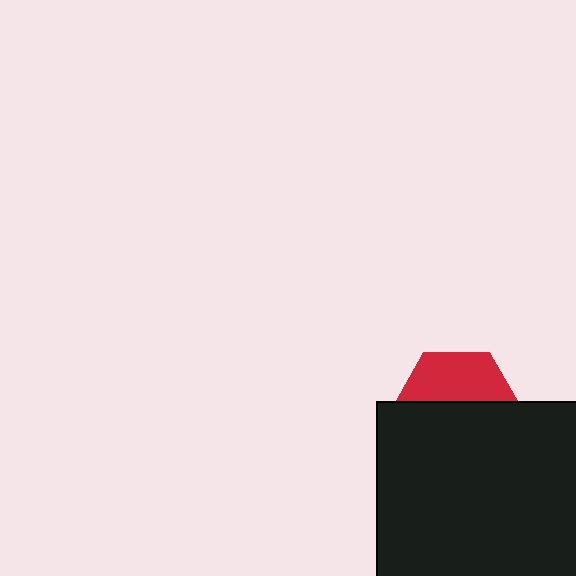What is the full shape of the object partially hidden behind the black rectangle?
The partially hidden object is a red hexagon.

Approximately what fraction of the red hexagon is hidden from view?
Roughly 59% of the red hexagon is hidden behind the black rectangle.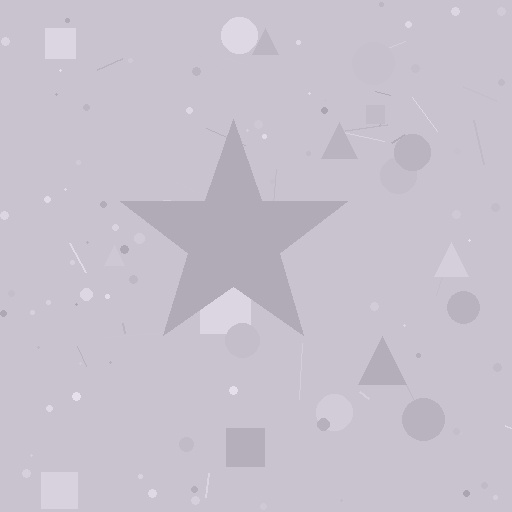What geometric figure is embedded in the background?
A star is embedded in the background.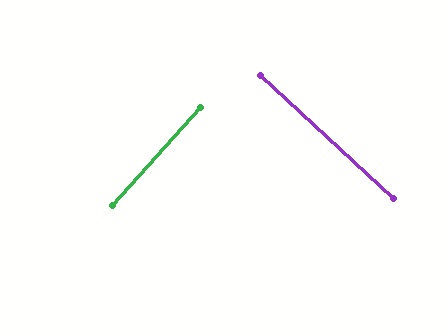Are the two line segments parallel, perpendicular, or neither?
Perpendicular — they meet at approximately 89°.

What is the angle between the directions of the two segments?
Approximately 89 degrees.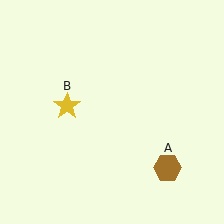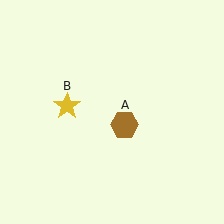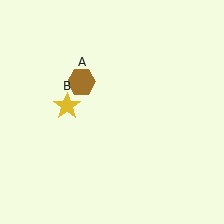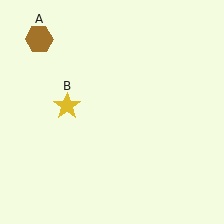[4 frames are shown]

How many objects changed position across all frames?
1 object changed position: brown hexagon (object A).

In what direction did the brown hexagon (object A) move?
The brown hexagon (object A) moved up and to the left.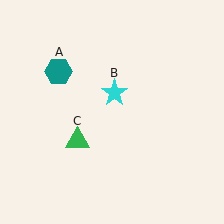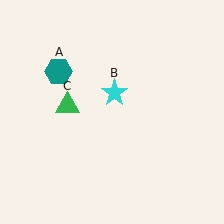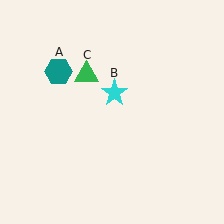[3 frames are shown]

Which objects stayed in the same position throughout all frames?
Teal hexagon (object A) and cyan star (object B) remained stationary.